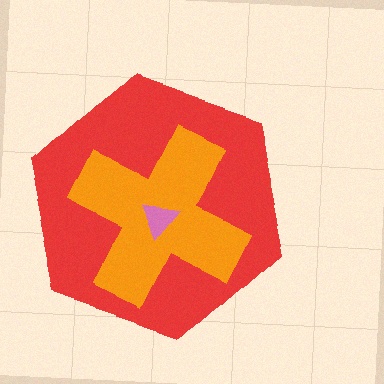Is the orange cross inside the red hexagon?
Yes.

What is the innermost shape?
The pink triangle.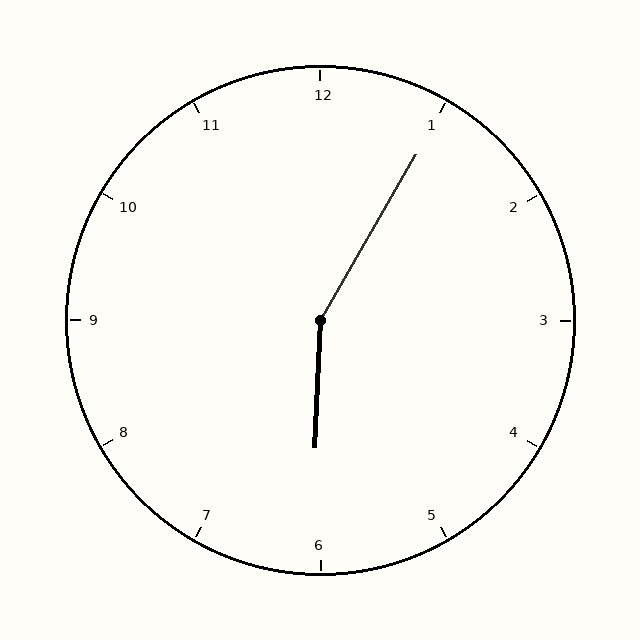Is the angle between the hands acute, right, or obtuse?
It is obtuse.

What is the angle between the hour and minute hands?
Approximately 152 degrees.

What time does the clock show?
6:05.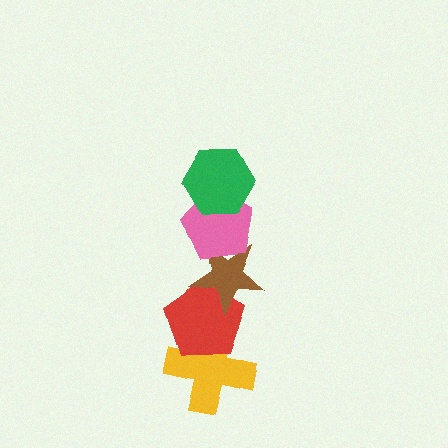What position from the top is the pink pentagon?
The pink pentagon is 2nd from the top.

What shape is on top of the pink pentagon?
The green hexagon is on top of the pink pentagon.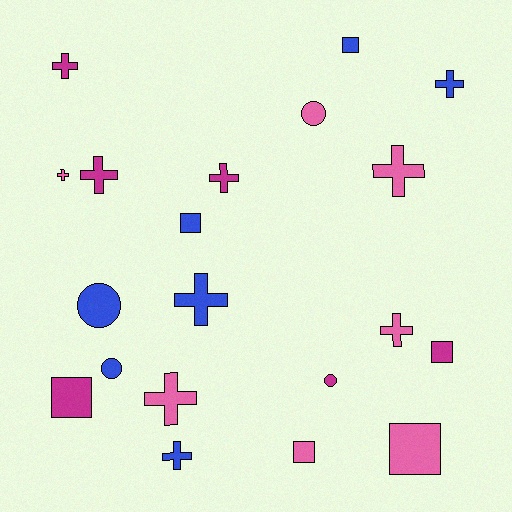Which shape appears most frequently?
Cross, with 10 objects.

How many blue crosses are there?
There are 3 blue crosses.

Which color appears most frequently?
Pink, with 7 objects.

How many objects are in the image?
There are 20 objects.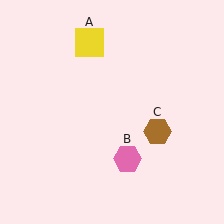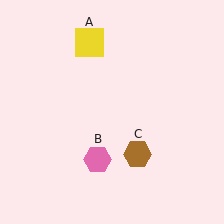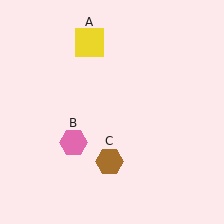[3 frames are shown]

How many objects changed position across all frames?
2 objects changed position: pink hexagon (object B), brown hexagon (object C).